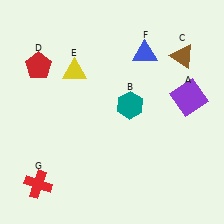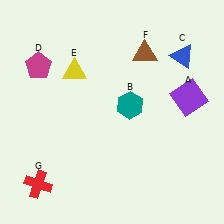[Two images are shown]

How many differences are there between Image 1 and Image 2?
There are 3 differences between the two images.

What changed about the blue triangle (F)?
In Image 1, F is blue. In Image 2, it changed to brown.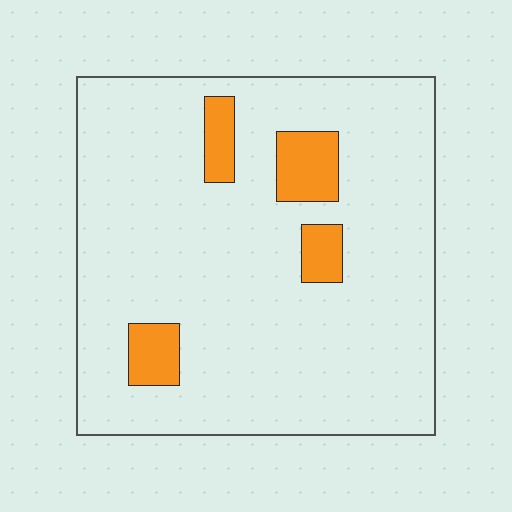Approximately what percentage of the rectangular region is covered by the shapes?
Approximately 10%.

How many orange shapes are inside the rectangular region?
4.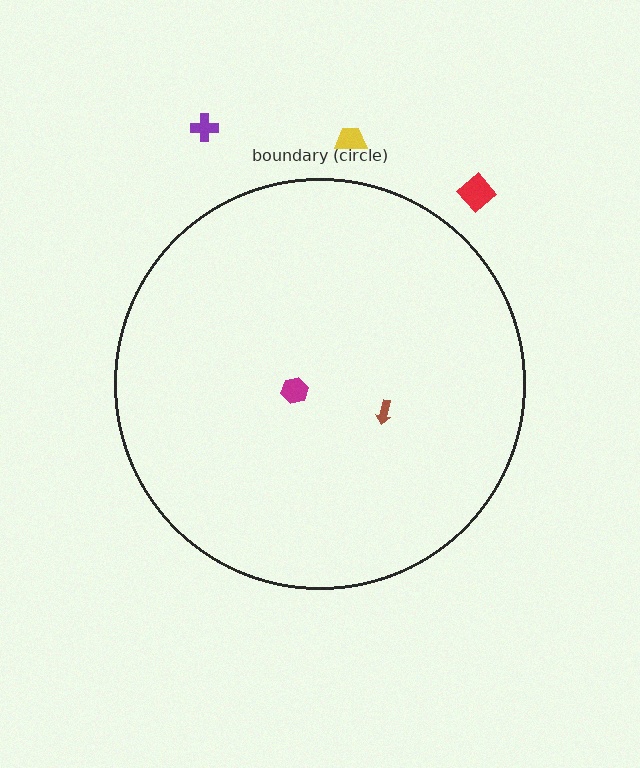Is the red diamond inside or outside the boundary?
Outside.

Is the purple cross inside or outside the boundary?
Outside.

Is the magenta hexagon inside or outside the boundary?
Inside.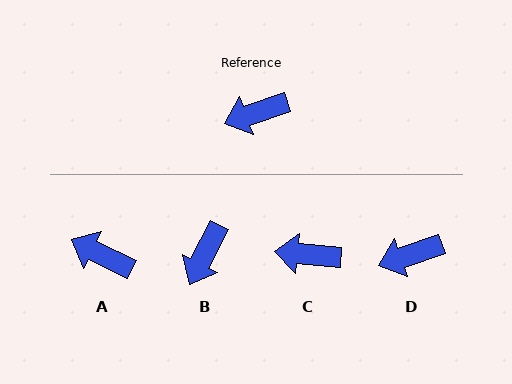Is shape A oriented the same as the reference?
No, it is off by about 45 degrees.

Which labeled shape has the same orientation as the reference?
D.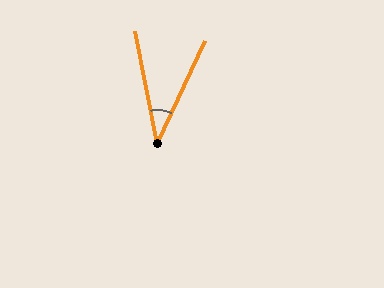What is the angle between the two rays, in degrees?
Approximately 36 degrees.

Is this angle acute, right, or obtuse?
It is acute.